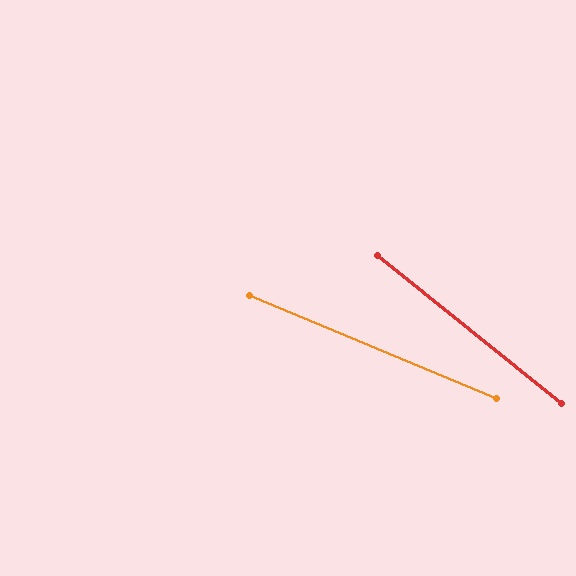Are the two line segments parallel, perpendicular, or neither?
Neither parallel nor perpendicular — they differ by about 16°.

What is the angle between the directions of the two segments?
Approximately 16 degrees.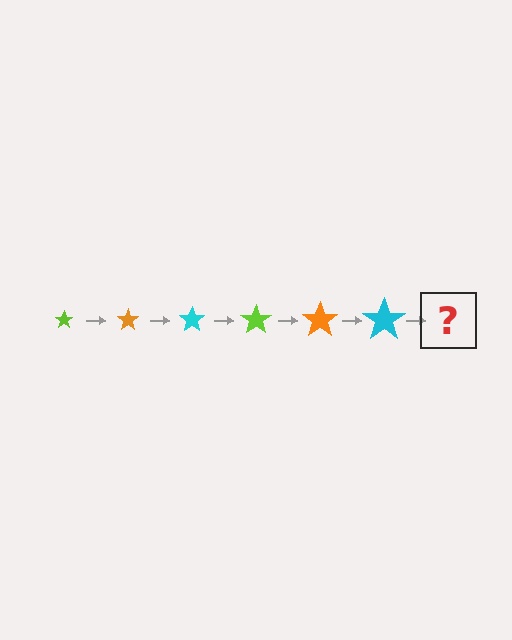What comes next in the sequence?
The next element should be a lime star, larger than the previous one.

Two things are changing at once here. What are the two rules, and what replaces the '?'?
The two rules are that the star grows larger each step and the color cycles through lime, orange, and cyan. The '?' should be a lime star, larger than the previous one.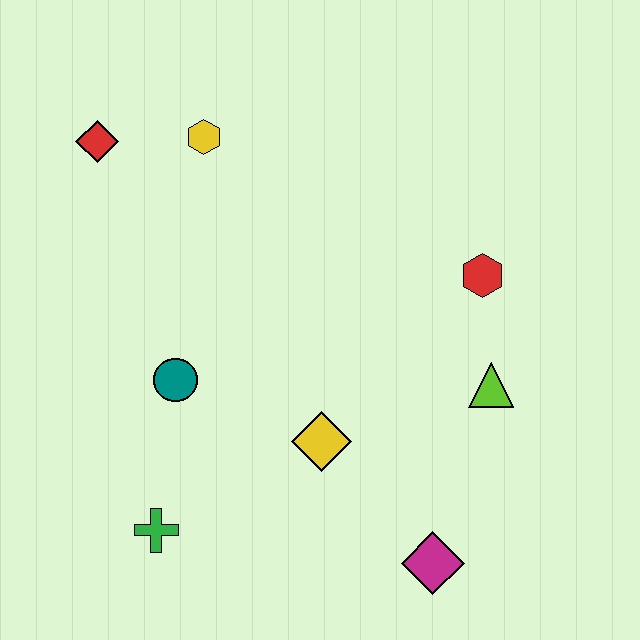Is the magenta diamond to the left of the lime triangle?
Yes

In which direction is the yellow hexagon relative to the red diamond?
The yellow hexagon is to the right of the red diamond.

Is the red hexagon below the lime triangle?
No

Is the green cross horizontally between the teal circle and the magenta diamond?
No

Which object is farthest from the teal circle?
The red hexagon is farthest from the teal circle.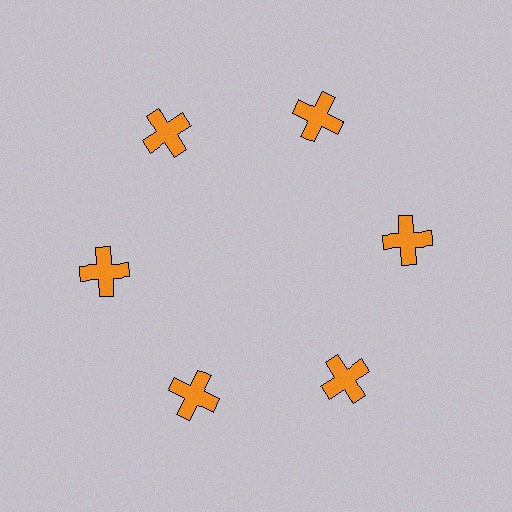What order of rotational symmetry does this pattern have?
This pattern has 6-fold rotational symmetry.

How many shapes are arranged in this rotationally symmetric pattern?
There are 6 shapes, arranged in 6 groups of 1.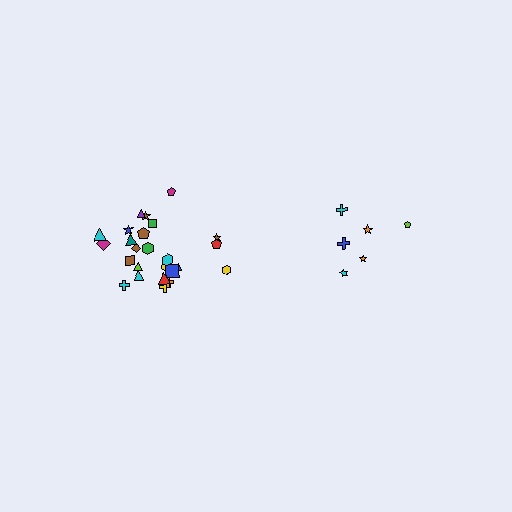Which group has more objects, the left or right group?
The left group.